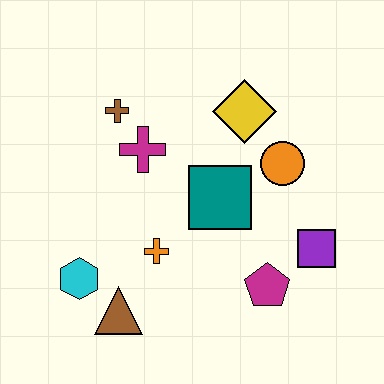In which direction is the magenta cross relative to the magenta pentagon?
The magenta cross is above the magenta pentagon.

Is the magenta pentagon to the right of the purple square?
No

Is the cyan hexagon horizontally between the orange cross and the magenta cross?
No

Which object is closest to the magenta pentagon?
The purple square is closest to the magenta pentagon.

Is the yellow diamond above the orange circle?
Yes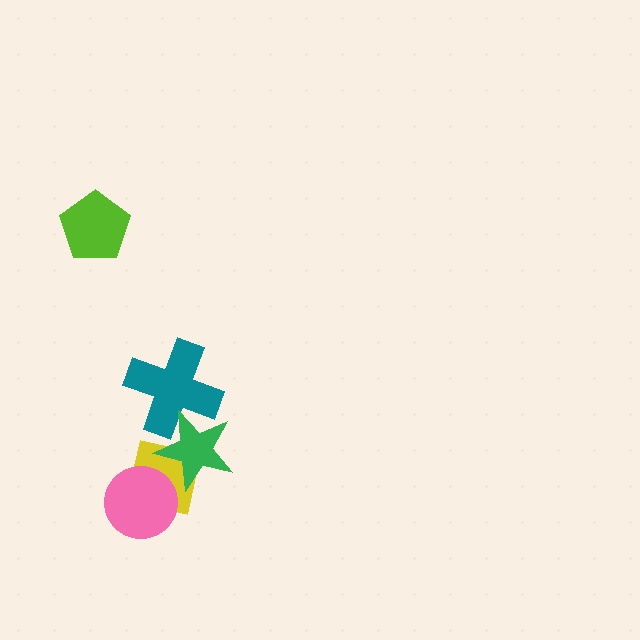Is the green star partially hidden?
No, no other shape covers it.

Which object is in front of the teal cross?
The green star is in front of the teal cross.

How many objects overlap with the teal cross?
1 object overlaps with the teal cross.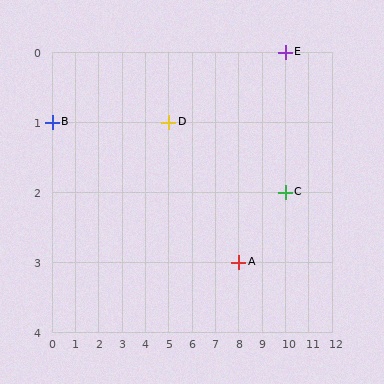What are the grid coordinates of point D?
Point D is at grid coordinates (5, 1).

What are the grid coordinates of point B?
Point B is at grid coordinates (0, 1).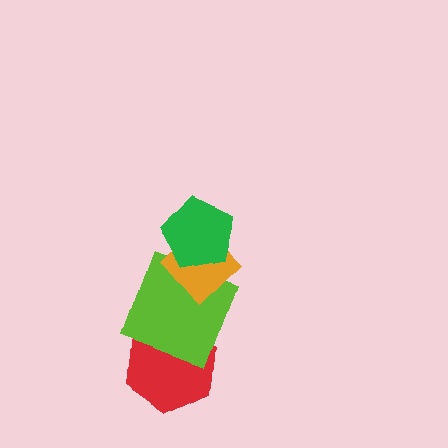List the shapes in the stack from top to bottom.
From top to bottom: the green pentagon, the orange diamond, the lime square, the red hexagon.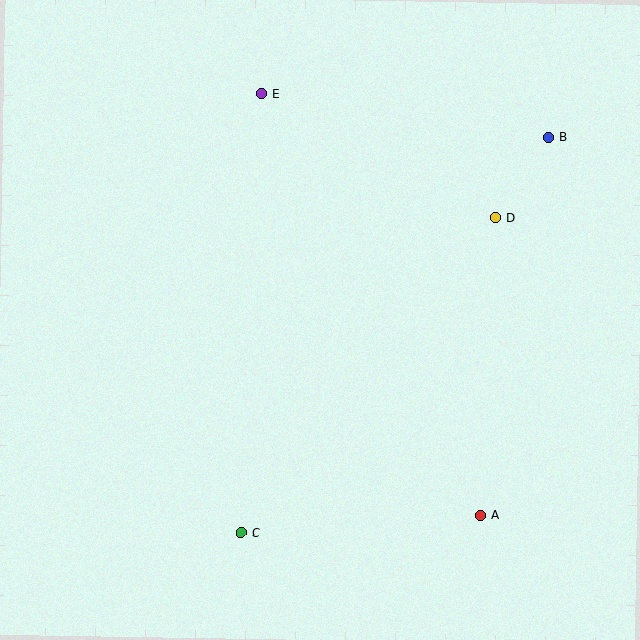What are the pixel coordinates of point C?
Point C is at (241, 532).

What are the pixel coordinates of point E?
Point E is at (261, 94).